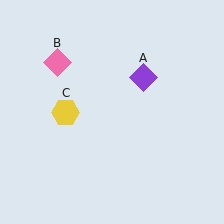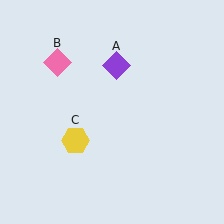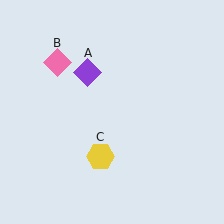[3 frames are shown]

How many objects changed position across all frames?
2 objects changed position: purple diamond (object A), yellow hexagon (object C).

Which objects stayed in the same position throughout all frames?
Pink diamond (object B) remained stationary.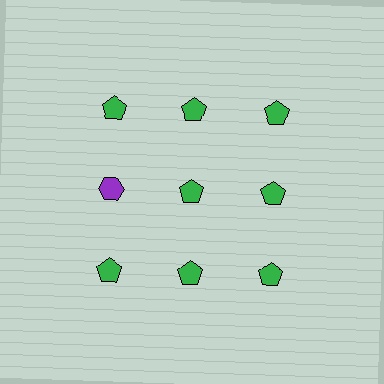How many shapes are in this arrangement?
There are 9 shapes arranged in a grid pattern.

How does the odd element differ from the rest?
It differs in both color (purple instead of green) and shape (hexagon instead of pentagon).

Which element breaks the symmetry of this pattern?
The purple hexagon in the second row, leftmost column breaks the symmetry. All other shapes are green pentagons.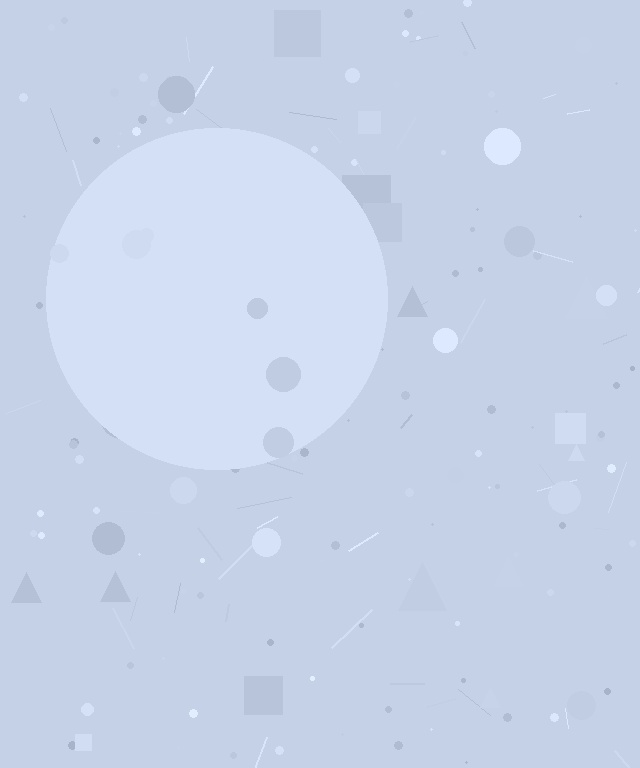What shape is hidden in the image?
A circle is hidden in the image.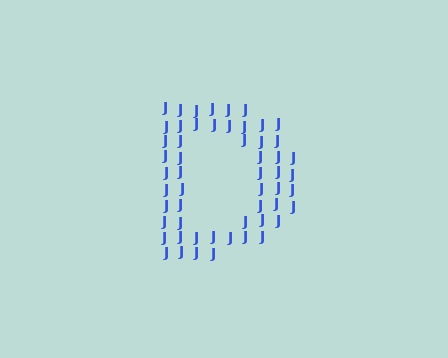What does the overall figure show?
The overall figure shows the letter D.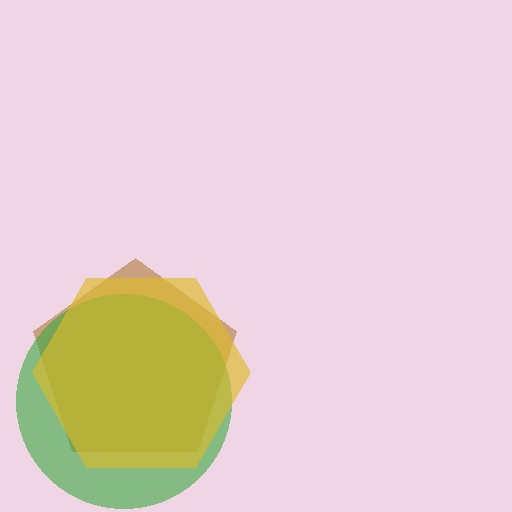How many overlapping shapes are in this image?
There are 3 overlapping shapes in the image.